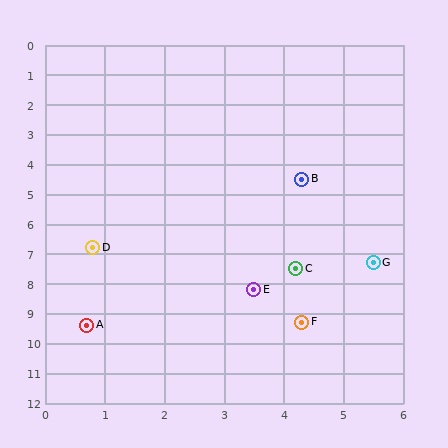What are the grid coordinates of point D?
Point D is at approximately (0.8, 6.8).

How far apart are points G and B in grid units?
Points G and B are about 3.0 grid units apart.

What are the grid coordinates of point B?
Point B is at approximately (4.3, 4.5).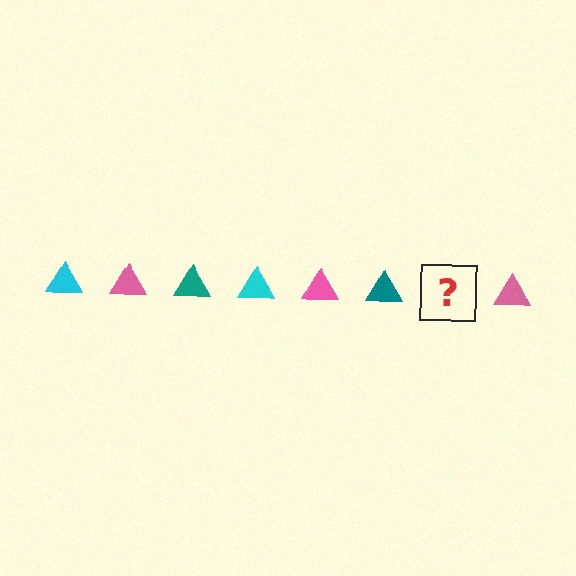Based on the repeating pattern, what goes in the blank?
The blank should be a cyan triangle.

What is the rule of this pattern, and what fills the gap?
The rule is that the pattern cycles through cyan, pink, teal triangles. The gap should be filled with a cyan triangle.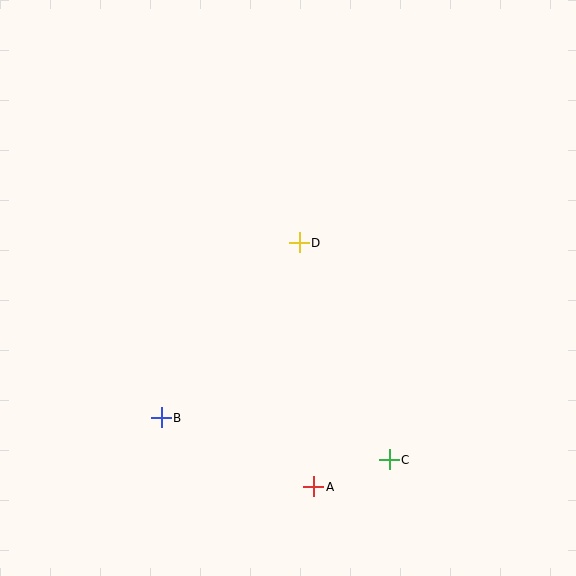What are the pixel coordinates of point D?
Point D is at (299, 243).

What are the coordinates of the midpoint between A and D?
The midpoint between A and D is at (307, 365).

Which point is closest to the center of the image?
Point D at (299, 243) is closest to the center.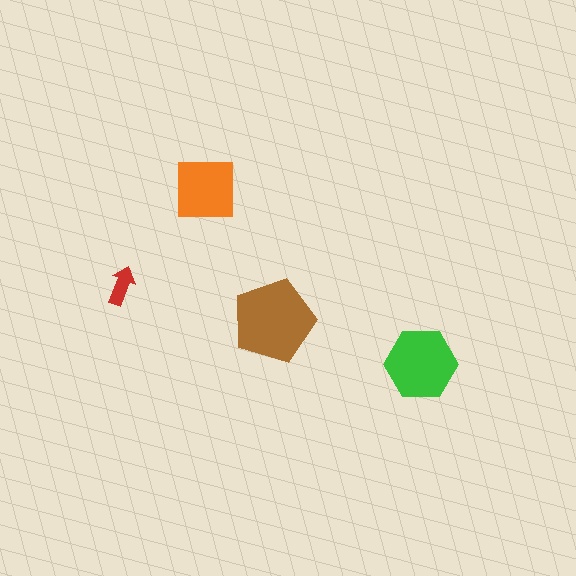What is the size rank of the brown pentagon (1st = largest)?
1st.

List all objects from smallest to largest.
The red arrow, the orange square, the green hexagon, the brown pentagon.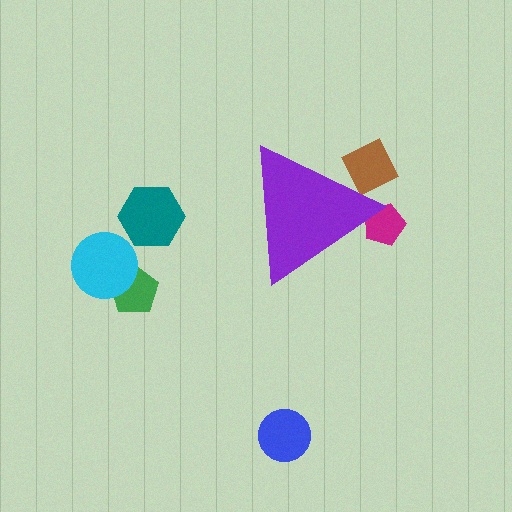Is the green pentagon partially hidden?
No, the green pentagon is fully visible.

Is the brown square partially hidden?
Yes, the brown square is partially hidden behind the purple triangle.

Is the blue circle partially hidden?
No, the blue circle is fully visible.